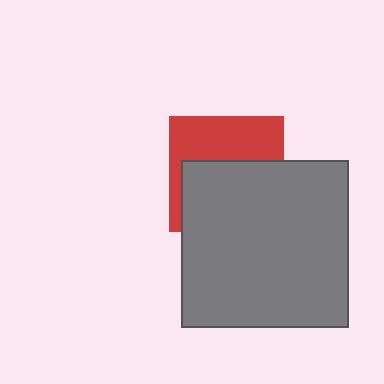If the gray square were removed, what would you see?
You would see the complete red square.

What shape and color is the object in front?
The object in front is a gray square.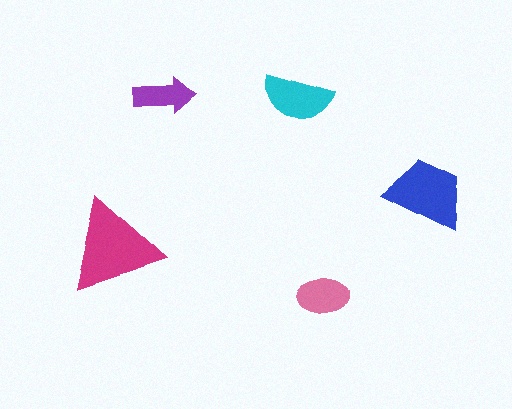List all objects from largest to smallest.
The magenta triangle, the blue trapezoid, the cyan semicircle, the pink ellipse, the purple arrow.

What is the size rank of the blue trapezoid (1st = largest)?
2nd.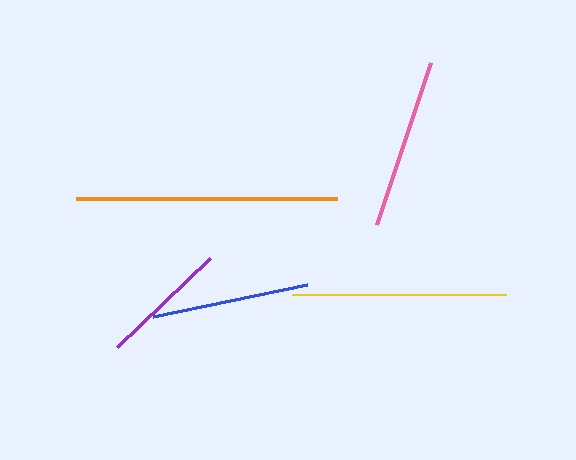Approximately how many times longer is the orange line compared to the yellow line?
The orange line is approximately 1.2 times the length of the yellow line.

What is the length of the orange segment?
The orange segment is approximately 261 pixels long.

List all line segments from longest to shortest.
From longest to shortest: orange, yellow, pink, blue, purple.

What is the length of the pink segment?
The pink segment is approximately 171 pixels long.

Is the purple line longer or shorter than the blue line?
The blue line is longer than the purple line.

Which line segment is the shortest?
The purple line is the shortest at approximately 130 pixels.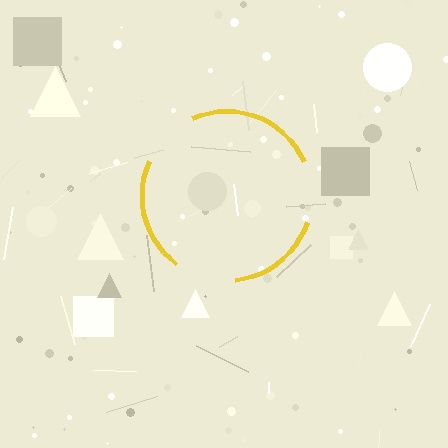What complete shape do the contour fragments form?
The contour fragments form a circle.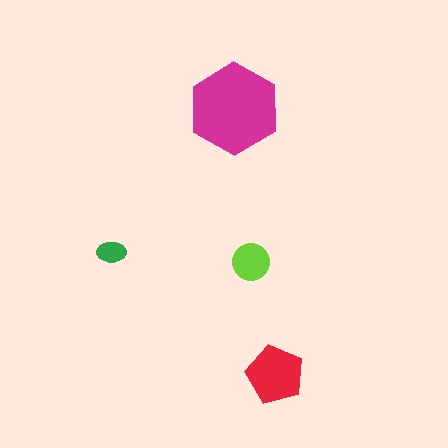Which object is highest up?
The magenta hexagon is topmost.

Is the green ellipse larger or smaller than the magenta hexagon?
Smaller.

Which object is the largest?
The magenta hexagon.